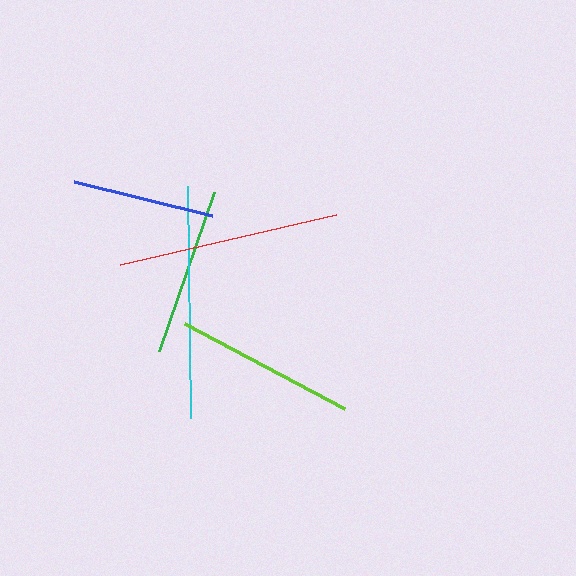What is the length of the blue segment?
The blue segment is approximately 142 pixels long.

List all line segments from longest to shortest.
From longest to shortest: cyan, red, lime, green, blue.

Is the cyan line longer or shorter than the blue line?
The cyan line is longer than the blue line.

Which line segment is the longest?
The cyan line is the longest at approximately 232 pixels.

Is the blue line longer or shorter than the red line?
The red line is longer than the blue line.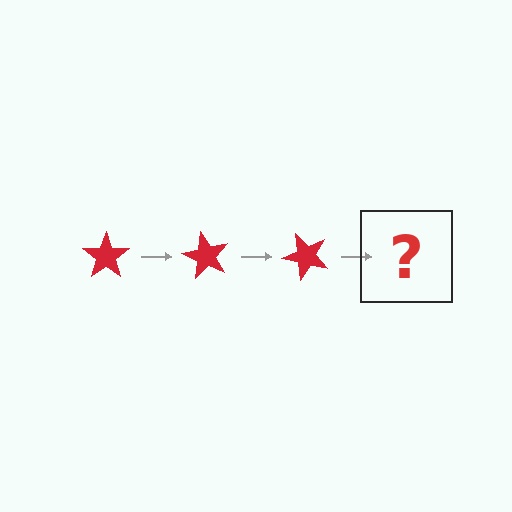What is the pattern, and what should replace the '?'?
The pattern is that the star rotates 60 degrees each step. The '?' should be a red star rotated 180 degrees.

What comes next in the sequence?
The next element should be a red star rotated 180 degrees.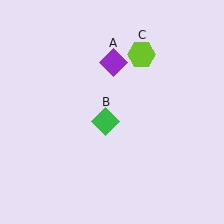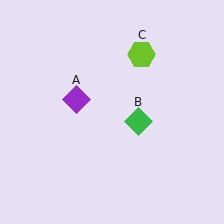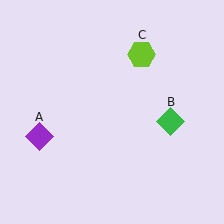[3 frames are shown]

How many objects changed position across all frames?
2 objects changed position: purple diamond (object A), green diamond (object B).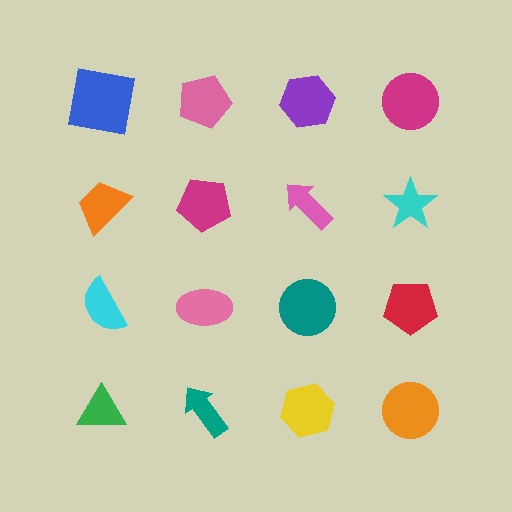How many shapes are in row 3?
4 shapes.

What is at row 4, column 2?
A teal arrow.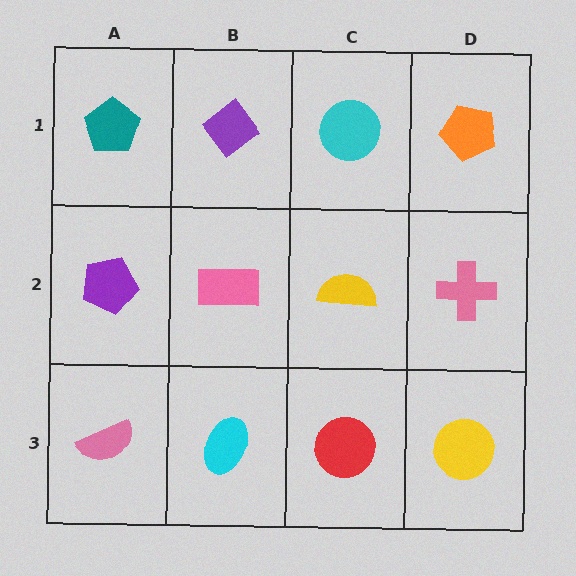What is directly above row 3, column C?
A yellow semicircle.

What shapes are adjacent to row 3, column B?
A pink rectangle (row 2, column B), a pink semicircle (row 3, column A), a red circle (row 3, column C).